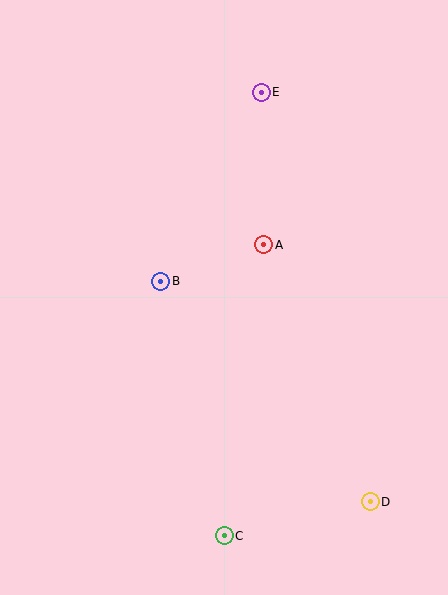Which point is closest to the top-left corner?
Point E is closest to the top-left corner.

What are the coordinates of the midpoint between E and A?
The midpoint between E and A is at (262, 168).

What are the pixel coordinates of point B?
Point B is at (161, 281).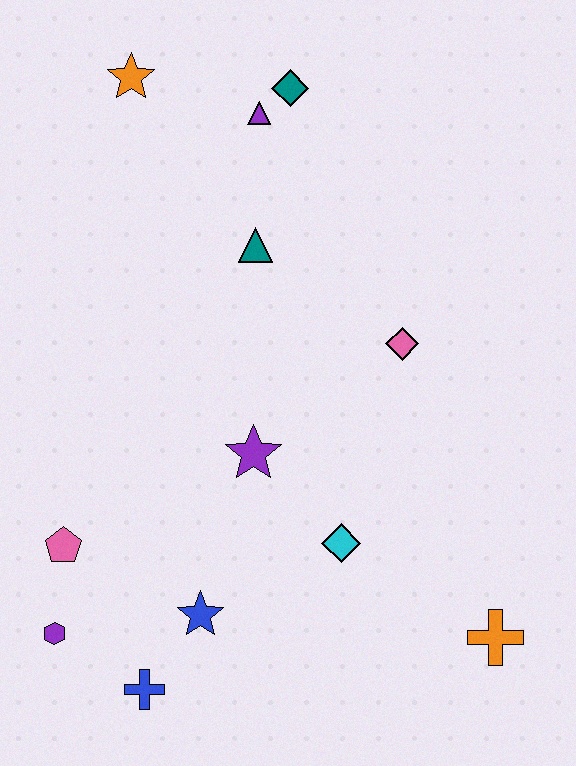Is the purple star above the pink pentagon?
Yes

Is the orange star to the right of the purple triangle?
No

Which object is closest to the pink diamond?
The teal triangle is closest to the pink diamond.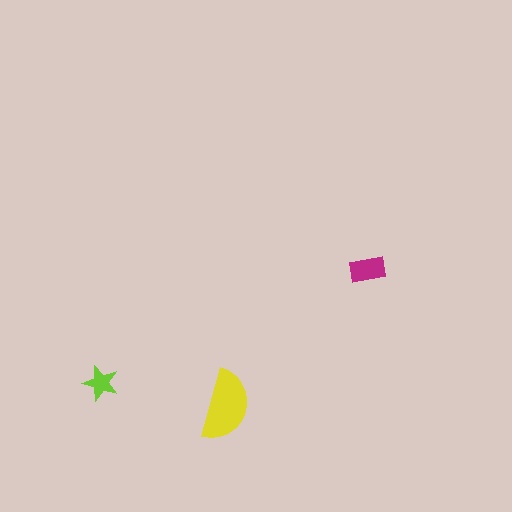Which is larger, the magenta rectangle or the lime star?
The magenta rectangle.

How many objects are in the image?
There are 3 objects in the image.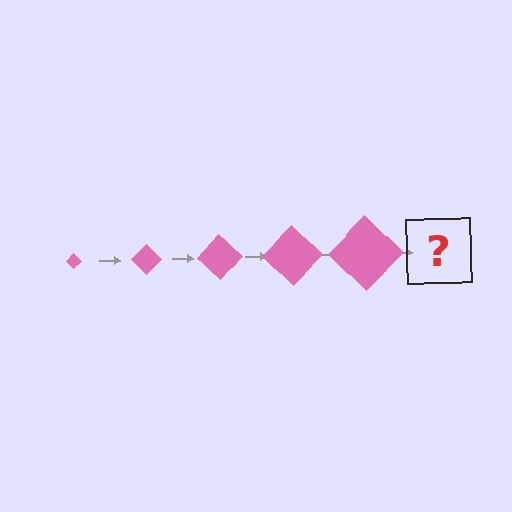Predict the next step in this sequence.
The next step is a pink diamond, larger than the previous one.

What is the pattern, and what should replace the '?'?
The pattern is that the diamond gets progressively larger each step. The '?' should be a pink diamond, larger than the previous one.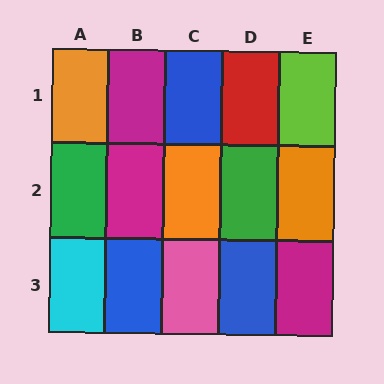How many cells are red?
1 cell is red.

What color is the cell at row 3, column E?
Magenta.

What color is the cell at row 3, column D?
Blue.